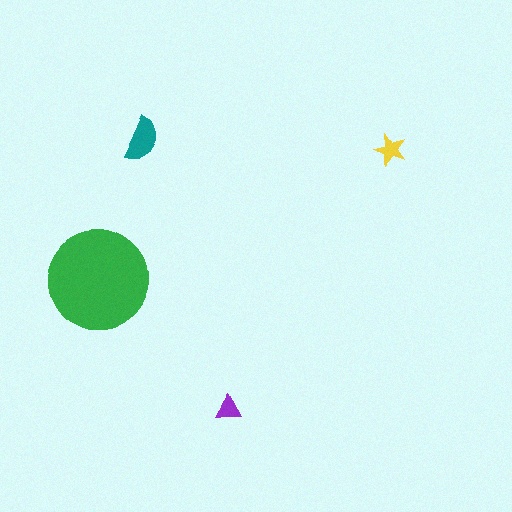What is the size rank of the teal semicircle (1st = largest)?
2nd.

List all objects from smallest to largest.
The purple triangle, the yellow star, the teal semicircle, the green circle.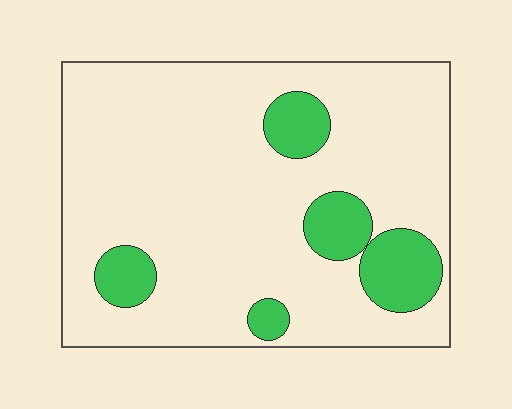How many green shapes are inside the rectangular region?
5.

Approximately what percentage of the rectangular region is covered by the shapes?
Approximately 15%.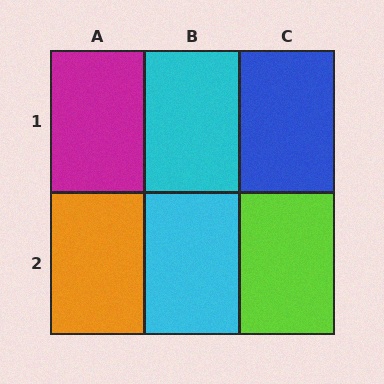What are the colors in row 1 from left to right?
Magenta, cyan, blue.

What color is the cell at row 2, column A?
Orange.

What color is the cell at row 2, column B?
Cyan.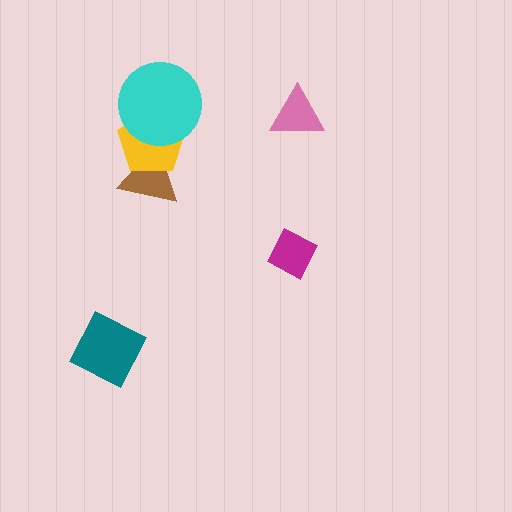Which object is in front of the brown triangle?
The yellow pentagon is in front of the brown triangle.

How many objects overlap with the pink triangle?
0 objects overlap with the pink triangle.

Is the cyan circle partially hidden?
No, no other shape covers it.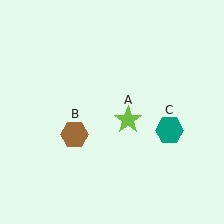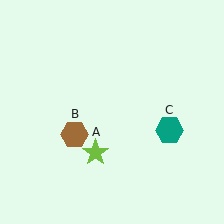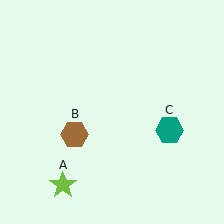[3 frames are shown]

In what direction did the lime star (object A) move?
The lime star (object A) moved down and to the left.